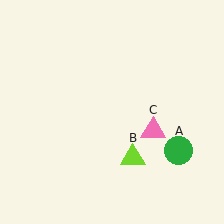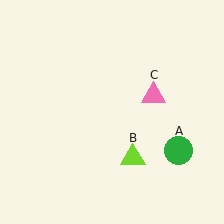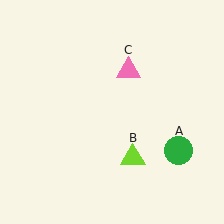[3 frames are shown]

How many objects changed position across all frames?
1 object changed position: pink triangle (object C).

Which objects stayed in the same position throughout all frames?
Green circle (object A) and lime triangle (object B) remained stationary.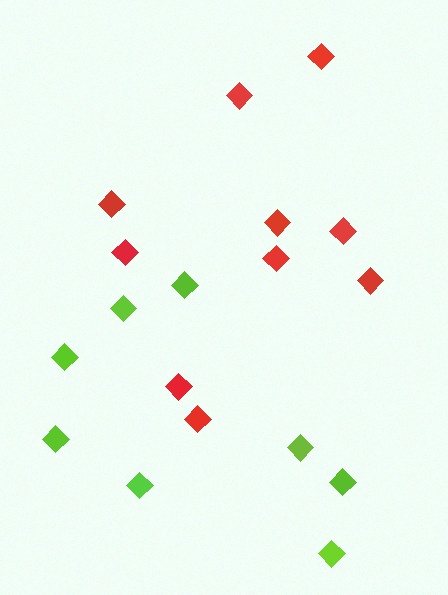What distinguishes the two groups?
There are 2 groups: one group of lime diamonds (8) and one group of red diamonds (10).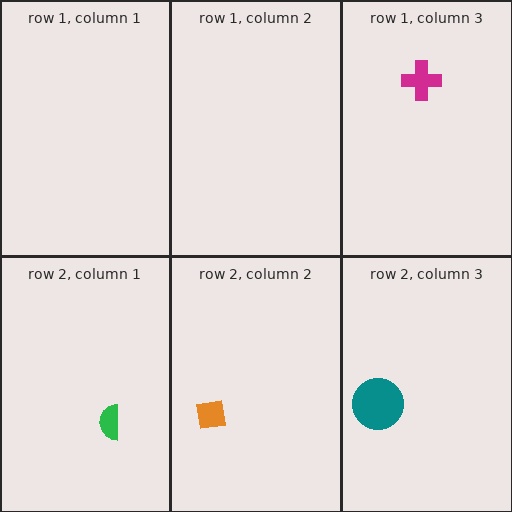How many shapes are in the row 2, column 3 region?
1.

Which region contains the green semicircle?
The row 2, column 1 region.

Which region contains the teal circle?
The row 2, column 3 region.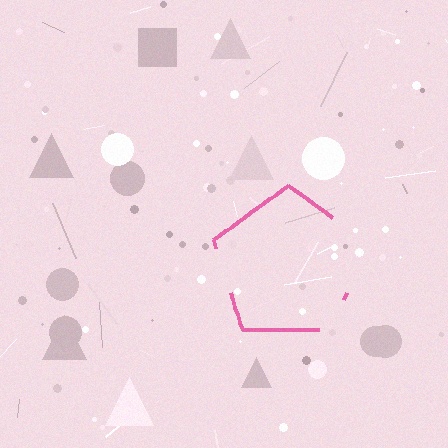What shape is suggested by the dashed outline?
The dashed outline suggests a pentagon.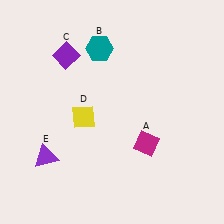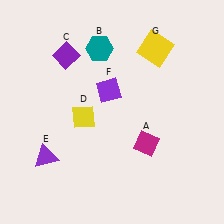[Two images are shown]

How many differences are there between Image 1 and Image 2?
There are 2 differences between the two images.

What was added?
A purple diamond (F), a yellow square (G) were added in Image 2.